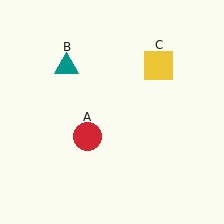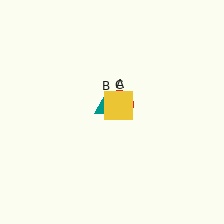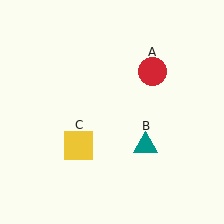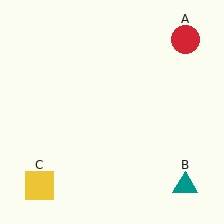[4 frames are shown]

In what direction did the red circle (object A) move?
The red circle (object A) moved up and to the right.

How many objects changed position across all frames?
3 objects changed position: red circle (object A), teal triangle (object B), yellow square (object C).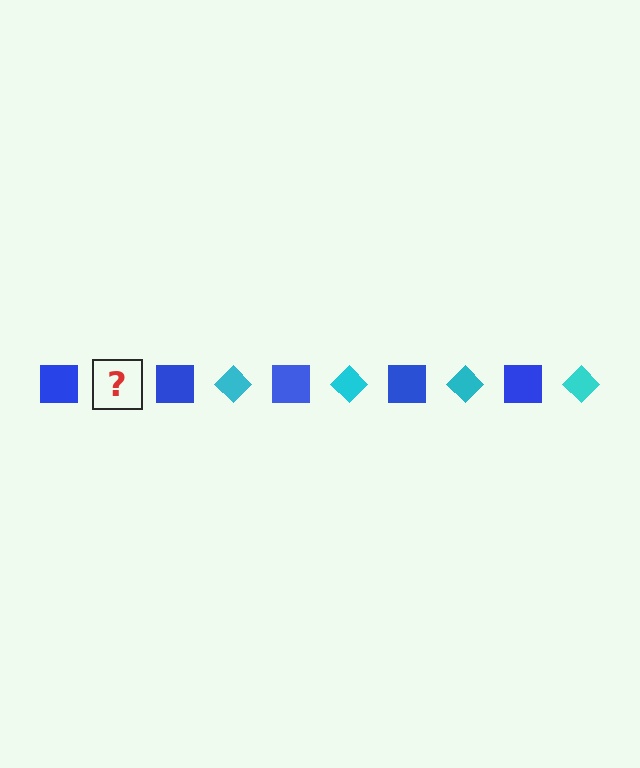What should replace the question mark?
The question mark should be replaced with a cyan diamond.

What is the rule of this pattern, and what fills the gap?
The rule is that the pattern alternates between blue square and cyan diamond. The gap should be filled with a cyan diamond.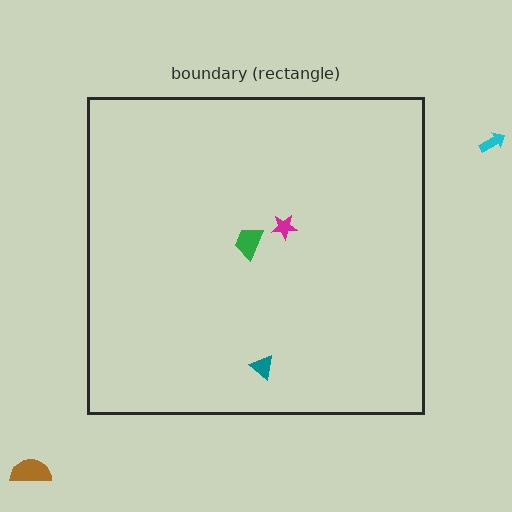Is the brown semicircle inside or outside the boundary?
Outside.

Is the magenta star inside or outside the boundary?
Inside.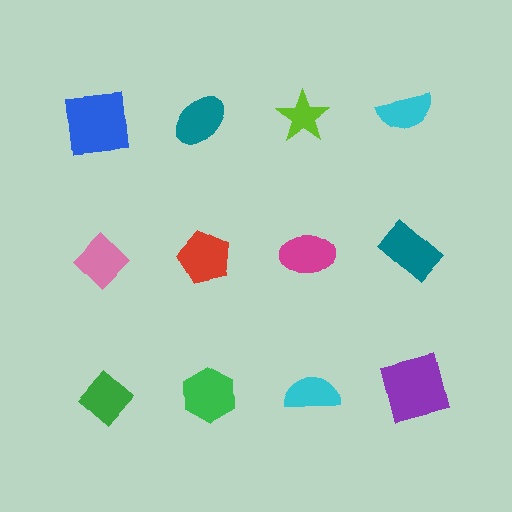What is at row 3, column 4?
A purple square.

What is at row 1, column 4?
A cyan semicircle.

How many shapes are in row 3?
4 shapes.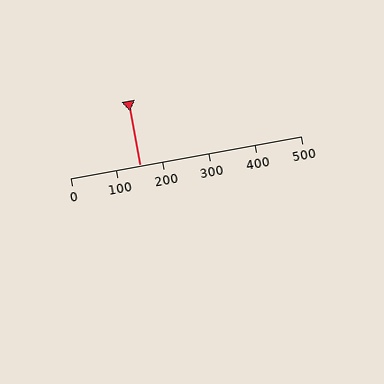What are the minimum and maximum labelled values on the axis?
The axis runs from 0 to 500.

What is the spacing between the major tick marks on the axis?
The major ticks are spaced 100 apart.